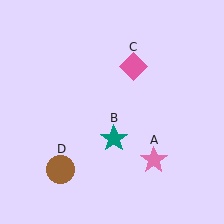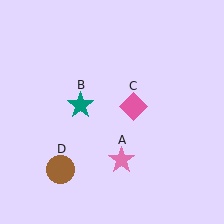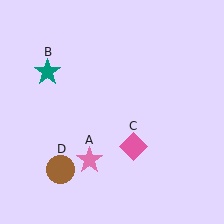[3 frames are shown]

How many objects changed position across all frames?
3 objects changed position: pink star (object A), teal star (object B), pink diamond (object C).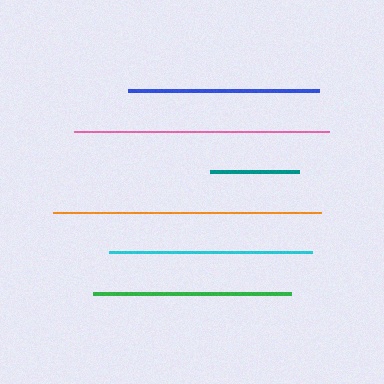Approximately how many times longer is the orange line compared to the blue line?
The orange line is approximately 1.4 times the length of the blue line.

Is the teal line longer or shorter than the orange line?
The orange line is longer than the teal line.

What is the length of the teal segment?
The teal segment is approximately 89 pixels long.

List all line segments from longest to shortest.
From longest to shortest: orange, pink, cyan, green, blue, teal.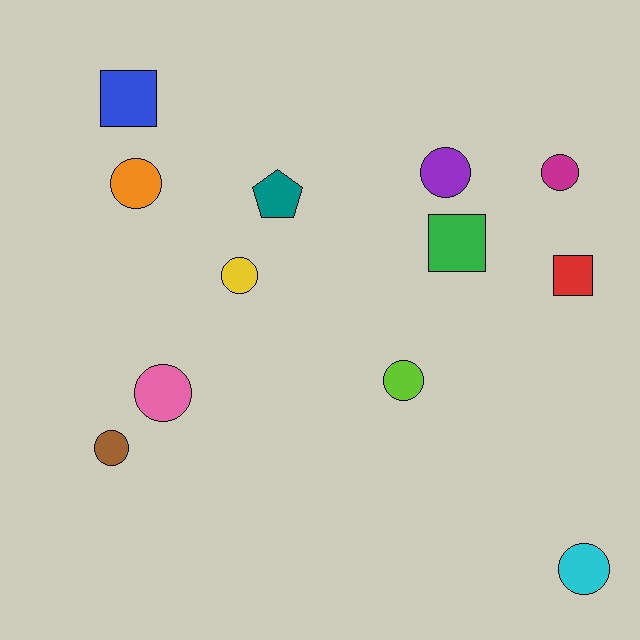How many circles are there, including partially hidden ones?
There are 8 circles.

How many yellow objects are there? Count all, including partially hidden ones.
There is 1 yellow object.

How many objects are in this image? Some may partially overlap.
There are 12 objects.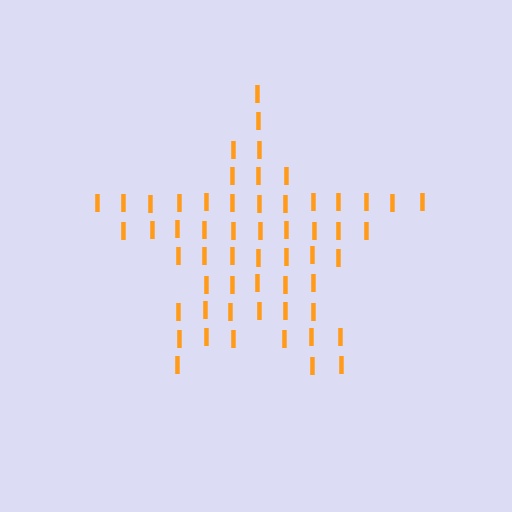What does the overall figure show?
The overall figure shows a star.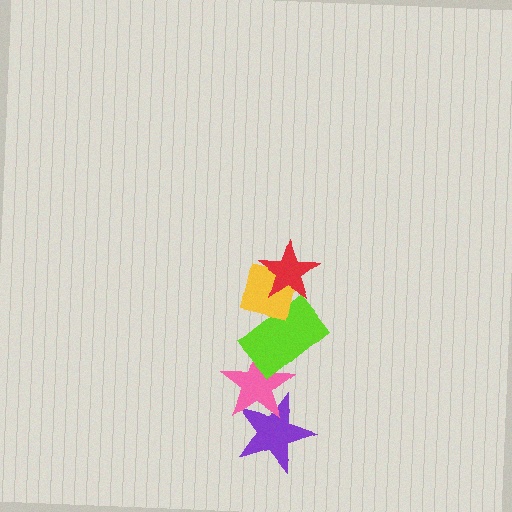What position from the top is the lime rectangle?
The lime rectangle is 3rd from the top.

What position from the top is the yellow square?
The yellow square is 2nd from the top.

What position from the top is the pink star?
The pink star is 4th from the top.